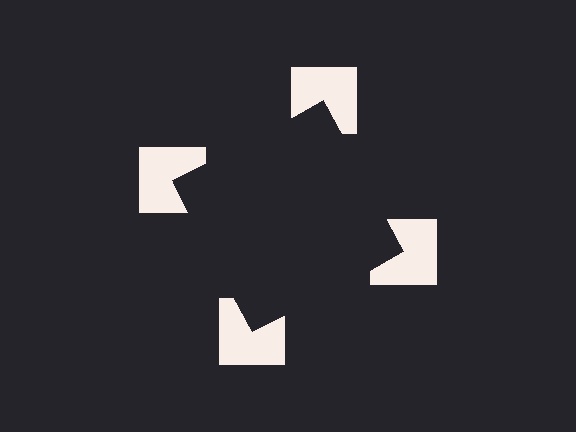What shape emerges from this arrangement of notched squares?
An illusory square — its edges are inferred from the aligned wedge cuts in the notched squares, not physically drawn.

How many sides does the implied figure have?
4 sides.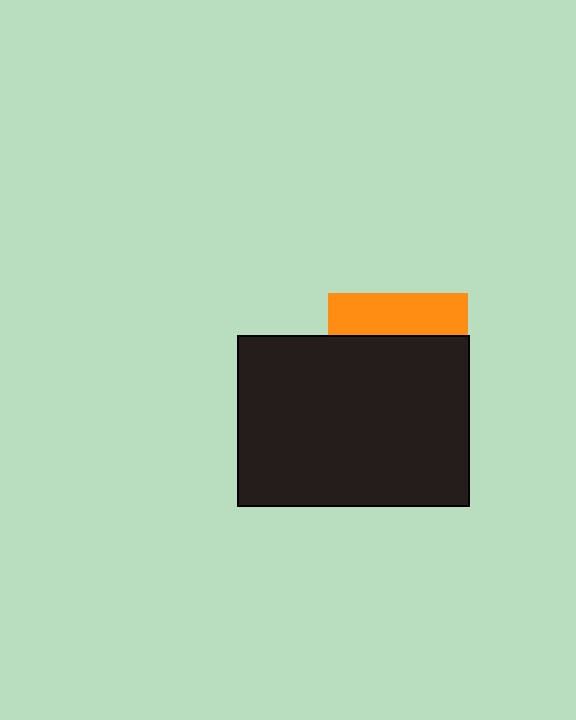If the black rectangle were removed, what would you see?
You would see the complete orange square.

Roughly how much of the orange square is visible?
A small part of it is visible (roughly 30%).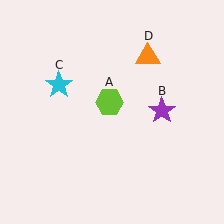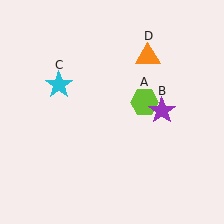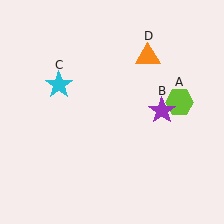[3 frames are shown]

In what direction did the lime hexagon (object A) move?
The lime hexagon (object A) moved right.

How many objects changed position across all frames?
1 object changed position: lime hexagon (object A).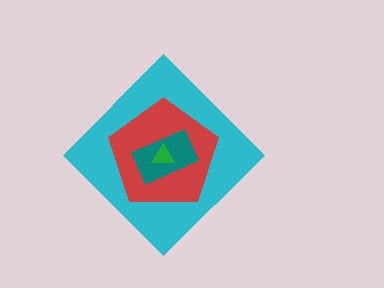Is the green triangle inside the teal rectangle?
Yes.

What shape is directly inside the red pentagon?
The teal rectangle.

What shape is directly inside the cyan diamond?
The red pentagon.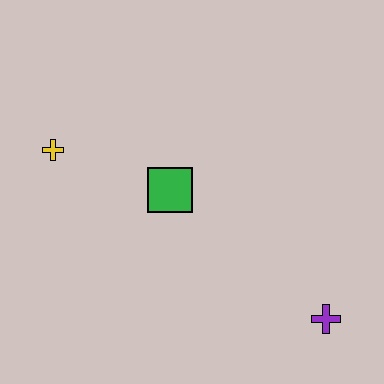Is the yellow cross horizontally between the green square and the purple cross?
No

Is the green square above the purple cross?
Yes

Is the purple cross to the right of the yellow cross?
Yes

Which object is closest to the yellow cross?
The green square is closest to the yellow cross.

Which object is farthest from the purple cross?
The yellow cross is farthest from the purple cross.